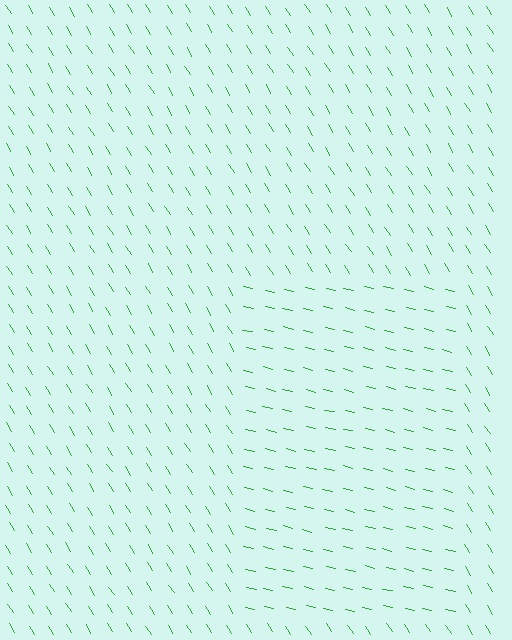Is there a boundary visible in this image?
Yes, there is a texture boundary formed by a change in line orientation.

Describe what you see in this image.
The image is filled with small green line segments. A rectangle region in the image has lines oriented differently from the surrounding lines, creating a visible texture boundary.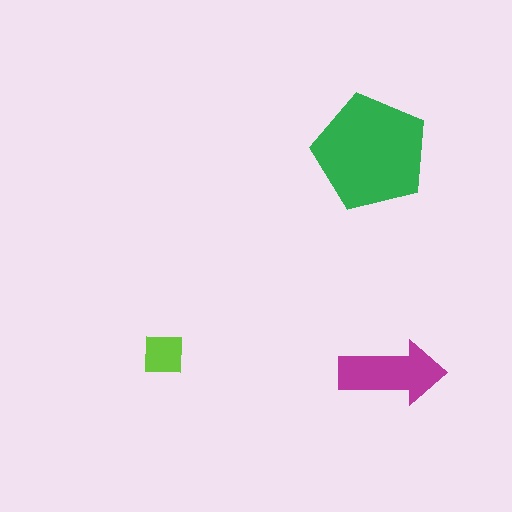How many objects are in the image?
There are 3 objects in the image.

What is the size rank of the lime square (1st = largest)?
3rd.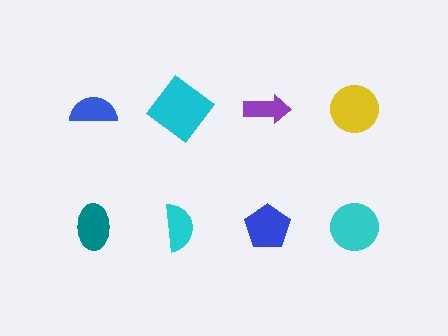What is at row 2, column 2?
A cyan semicircle.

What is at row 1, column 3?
A purple arrow.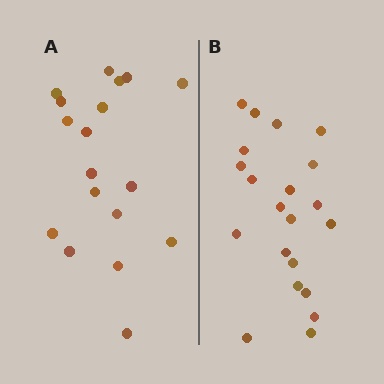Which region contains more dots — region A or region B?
Region B (the right region) has more dots.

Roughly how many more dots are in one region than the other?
Region B has just a few more — roughly 2 or 3 more dots than region A.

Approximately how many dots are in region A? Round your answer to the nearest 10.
About 20 dots. (The exact count is 18, which rounds to 20.)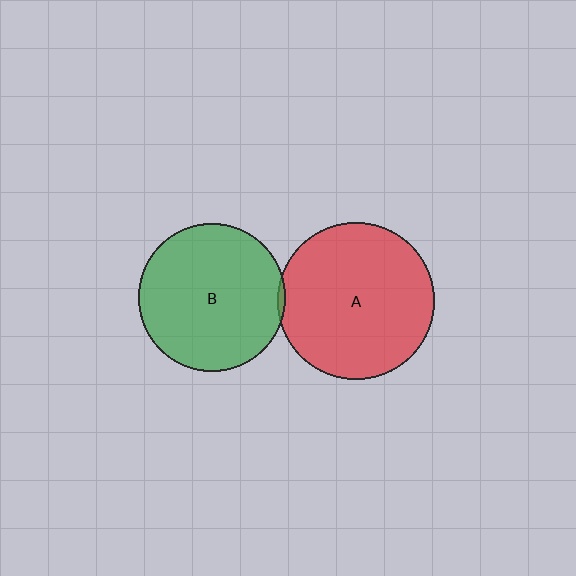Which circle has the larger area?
Circle A (red).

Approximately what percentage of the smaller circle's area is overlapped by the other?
Approximately 5%.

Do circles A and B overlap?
Yes.